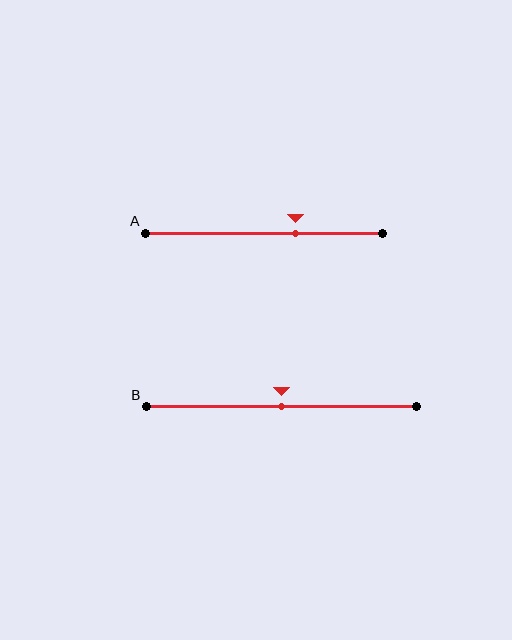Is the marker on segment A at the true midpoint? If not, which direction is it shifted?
No, the marker on segment A is shifted to the right by about 13% of the segment length.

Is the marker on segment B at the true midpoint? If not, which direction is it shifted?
Yes, the marker on segment B is at the true midpoint.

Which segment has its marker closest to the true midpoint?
Segment B has its marker closest to the true midpoint.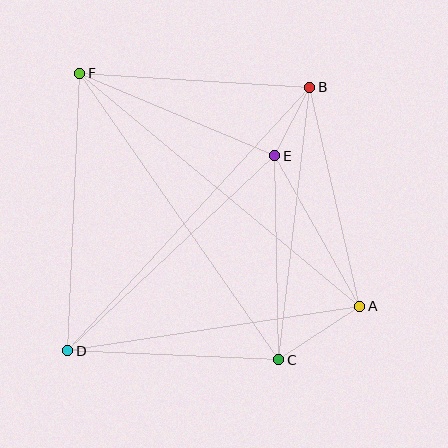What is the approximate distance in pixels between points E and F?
The distance between E and F is approximately 212 pixels.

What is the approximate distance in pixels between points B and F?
The distance between B and F is approximately 231 pixels.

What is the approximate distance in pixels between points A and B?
The distance between A and B is approximately 225 pixels.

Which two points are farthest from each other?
Points A and F are farthest from each other.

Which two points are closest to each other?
Points B and E are closest to each other.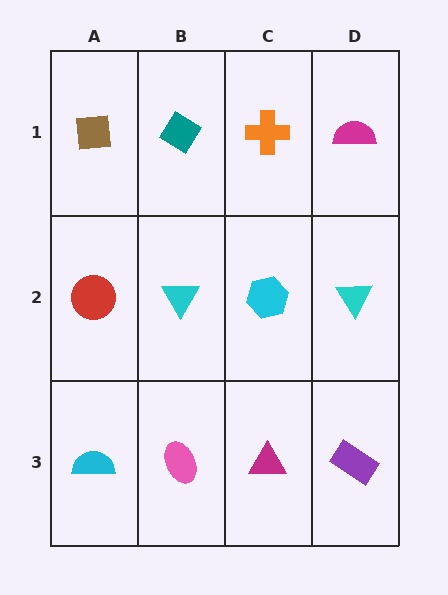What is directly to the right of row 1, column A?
A teal diamond.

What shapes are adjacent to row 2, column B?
A teal diamond (row 1, column B), a pink ellipse (row 3, column B), a red circle (row 2, column A), a cyan hexagon (row 2, column C).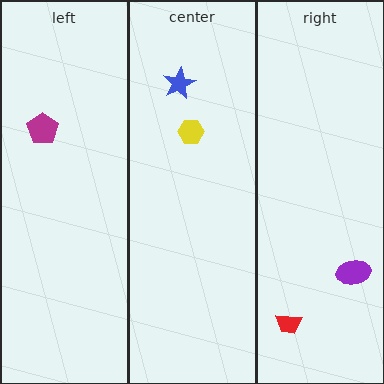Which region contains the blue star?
The center region.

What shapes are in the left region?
The magenta pentagon.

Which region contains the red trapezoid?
The right region.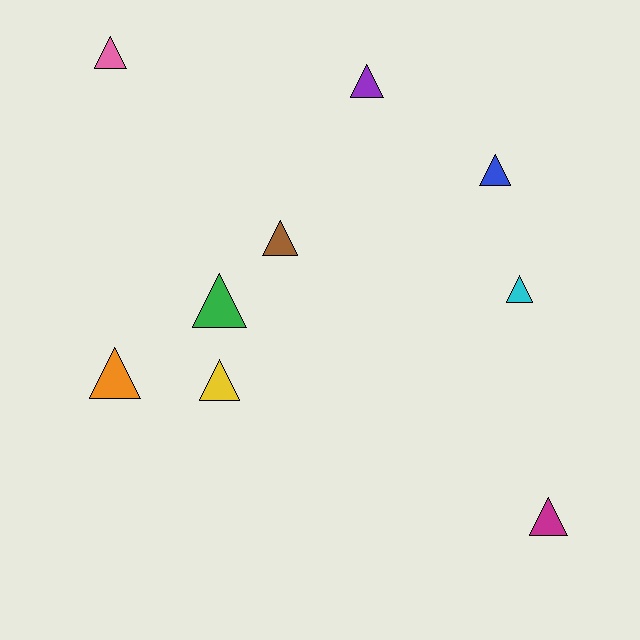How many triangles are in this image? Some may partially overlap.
There are 9 triangles.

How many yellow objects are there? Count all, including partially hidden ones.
There is 1 yellow object.